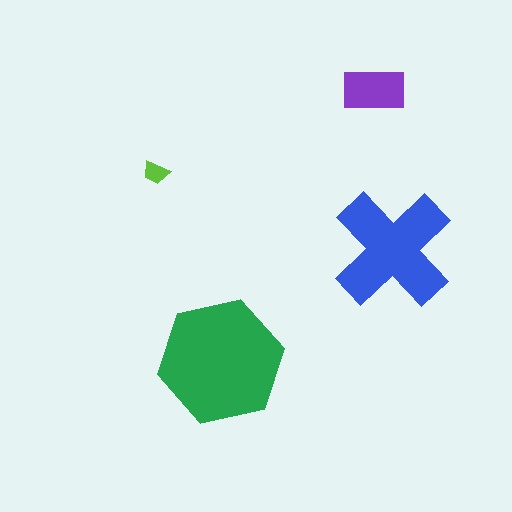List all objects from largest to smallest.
The green hexagon, the blue cross, the purple rectangle, the lime trapezoid.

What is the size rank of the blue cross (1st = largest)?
2nd.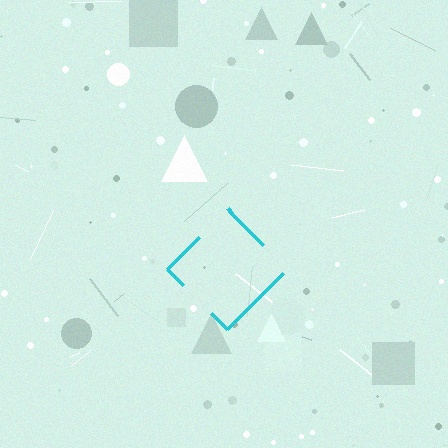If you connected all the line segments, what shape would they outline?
They would outline a diamond.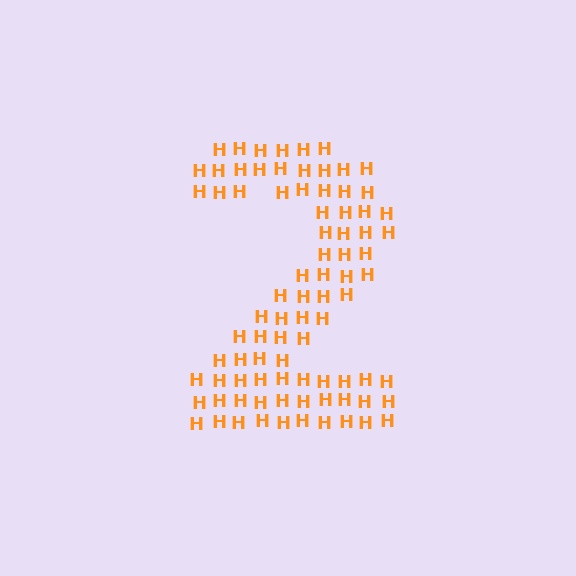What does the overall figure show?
The overall figure shows the digit 2.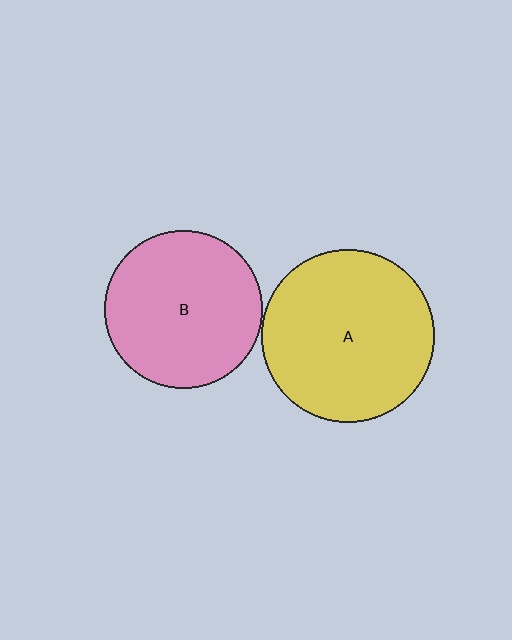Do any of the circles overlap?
No, none of the circles overlap.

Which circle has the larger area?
Circle A (yellow).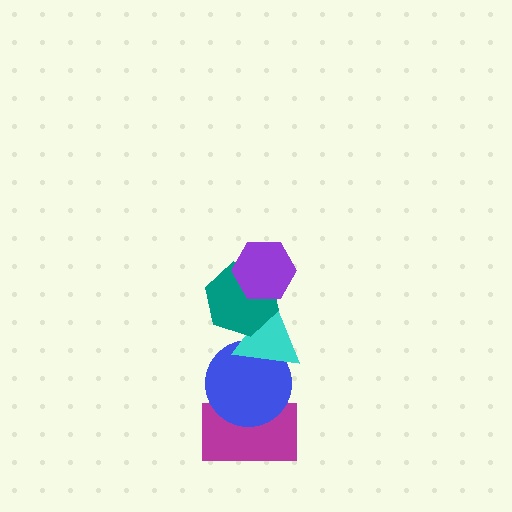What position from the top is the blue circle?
The blue circle is 4th from the top.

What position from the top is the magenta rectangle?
The magenta rectangle is 5th from the top.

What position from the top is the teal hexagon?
The teal hexagon is 2nd from the top.